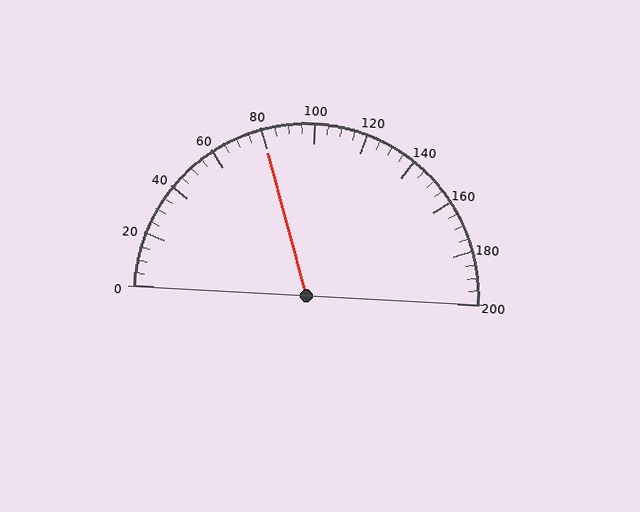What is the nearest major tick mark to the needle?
The nearest major tick mark is 80.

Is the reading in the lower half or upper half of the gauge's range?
The reading is in the lower half of the range (0 to 200).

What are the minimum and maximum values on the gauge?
The gauge ranges from 0 to 200.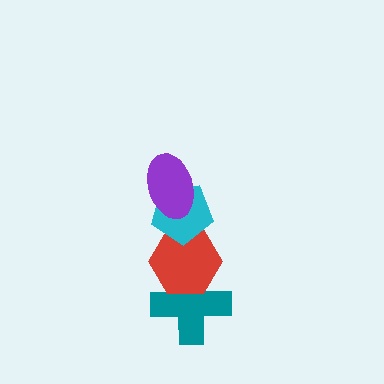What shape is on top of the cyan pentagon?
The purple ellipse is on top of the cyan pentagon.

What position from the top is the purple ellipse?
The purple ellipse is 1st from the top.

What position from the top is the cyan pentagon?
The cyan pentagon is 2nd from the top.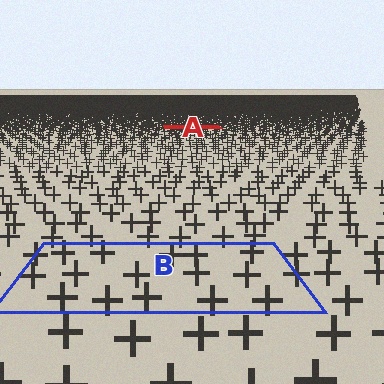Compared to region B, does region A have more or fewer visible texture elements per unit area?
Region A has more texture elements per unit area — they are packed more densely because it is farther away.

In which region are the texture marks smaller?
The texture marks are smaller in region A, because it is farther away.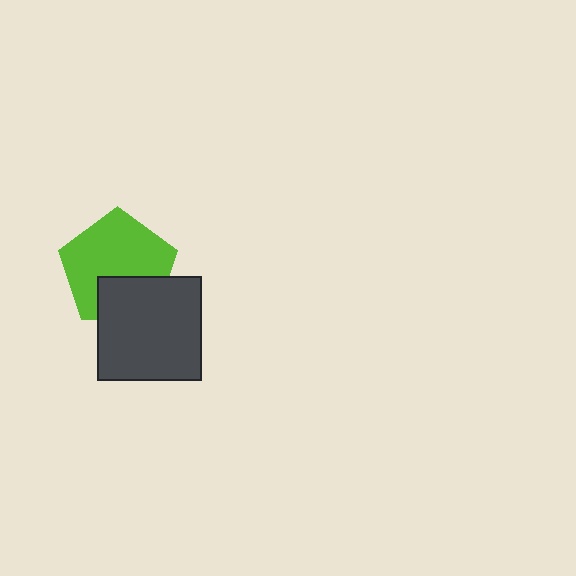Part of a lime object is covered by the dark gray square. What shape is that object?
It is a pentagon.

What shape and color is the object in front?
The object in front is a dark gray square.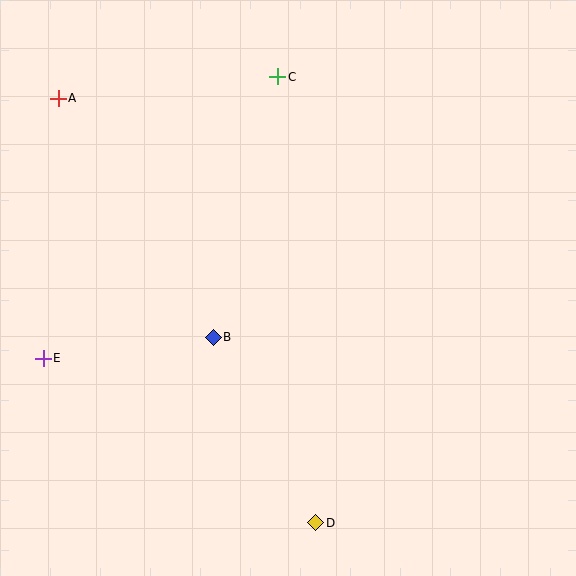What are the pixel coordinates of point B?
Point B is at (213, 337).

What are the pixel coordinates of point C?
Point C is at (278, 77).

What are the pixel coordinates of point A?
Point A is at (58, 98).